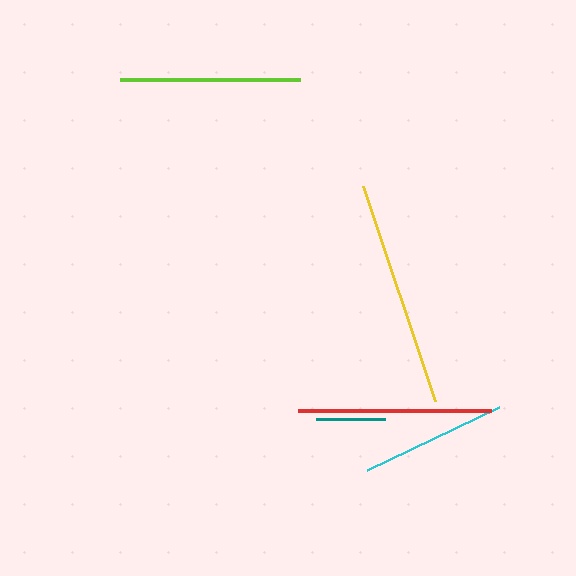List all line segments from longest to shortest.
From longest to shortest: yellow, red, lime, cyan, teal.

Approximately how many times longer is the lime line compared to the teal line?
The lime line is approximately 2.6 times the length of the teal line.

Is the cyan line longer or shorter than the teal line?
The cyan line is longer than the teal line.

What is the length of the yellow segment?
The yellow segment is approximately 227 pixels long.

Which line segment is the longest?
The yellow line is the longest at approximately 227 pixels.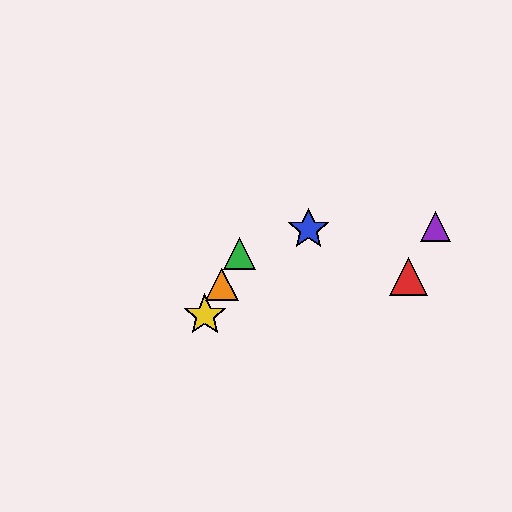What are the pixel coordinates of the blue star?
The blue star is at (309, 229).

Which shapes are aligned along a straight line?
The green triangle, the yellow star, the orange triangle are aligned along a straight line.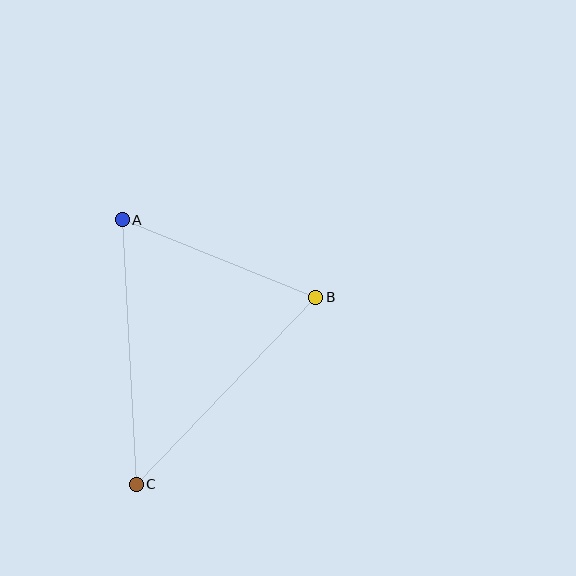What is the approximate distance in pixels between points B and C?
The distance between B and C is approximately 259 pixels.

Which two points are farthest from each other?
Points A and C are farthest from each other.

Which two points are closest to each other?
Points A and B are closest to each other.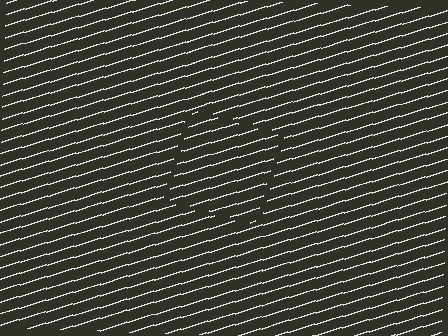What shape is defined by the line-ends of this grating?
An illusory square. The interior of the shape contains the same grating, shifted by half a period — the contour is defined by the phase discontinuity where line-ends from the inner and outer gratings abut.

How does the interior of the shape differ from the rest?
The interior of the shape contains the same grating, shifted by half a period — the contour is defined by the phase discontinuity where line-ends from the inner and outer gratings abut.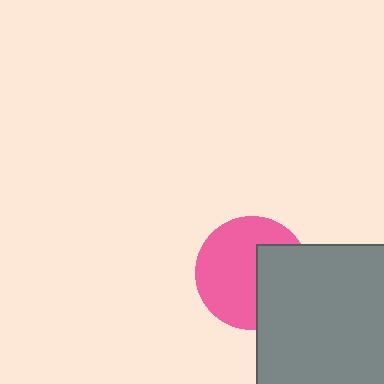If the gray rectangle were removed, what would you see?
You would see the complete pink circle.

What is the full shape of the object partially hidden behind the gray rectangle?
The partially hidden object is a pink circle.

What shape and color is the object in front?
The object in front is a gray rectangle.